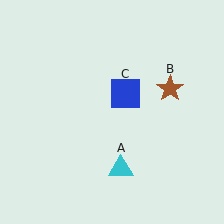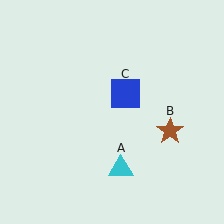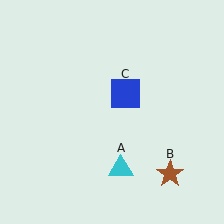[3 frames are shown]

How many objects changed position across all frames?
1 object changed position: brown star (object B).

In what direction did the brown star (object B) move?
The brown star (object B) moved down.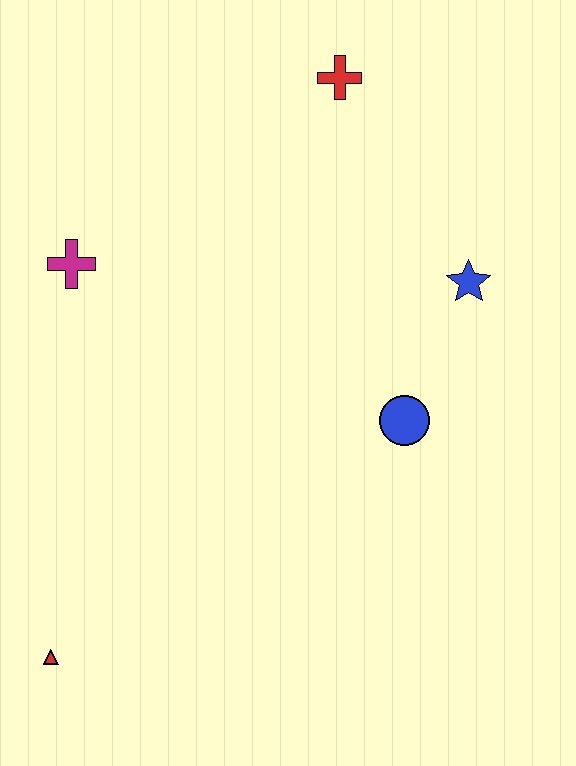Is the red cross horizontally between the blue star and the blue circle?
No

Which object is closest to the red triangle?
The magenta cross is closest to the red triangle.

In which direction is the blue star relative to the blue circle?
The blue star is above the blue circle.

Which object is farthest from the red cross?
The red triangle is farthest from the red cross.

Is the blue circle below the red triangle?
No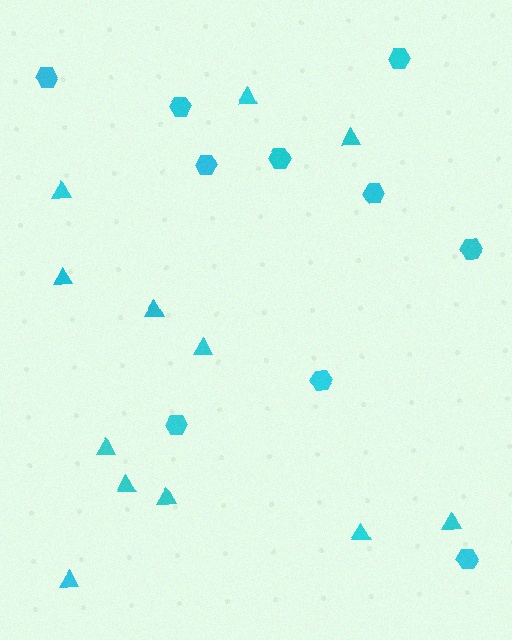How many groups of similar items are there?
There are 2 groups: one group of triangles (12) and one group of hexagons (10).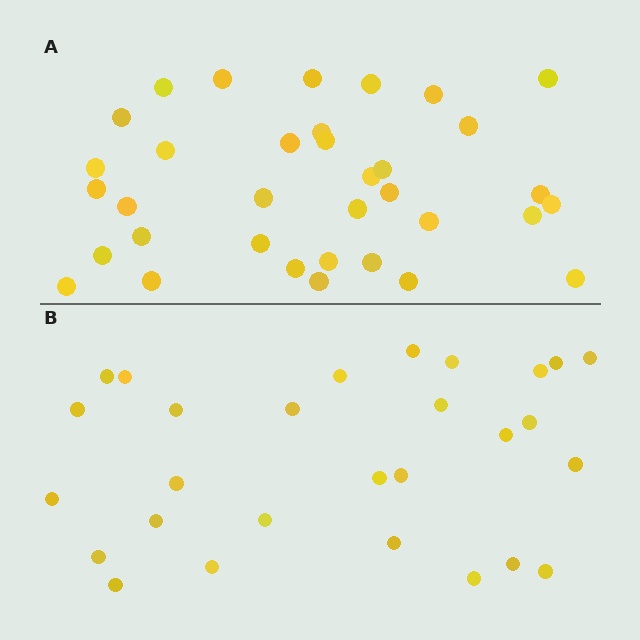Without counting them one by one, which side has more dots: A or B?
Region A (the top region) has more dots.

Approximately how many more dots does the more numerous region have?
Region A has roughly 8 or so more dots than region B.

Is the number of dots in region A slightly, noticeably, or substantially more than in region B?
Region A has noticeably more, but not dramatically so. The ratio is roughly 1.2 to 1.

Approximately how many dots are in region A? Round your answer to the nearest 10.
About 40 dots. (The exact count is 35, which rounds to 40.)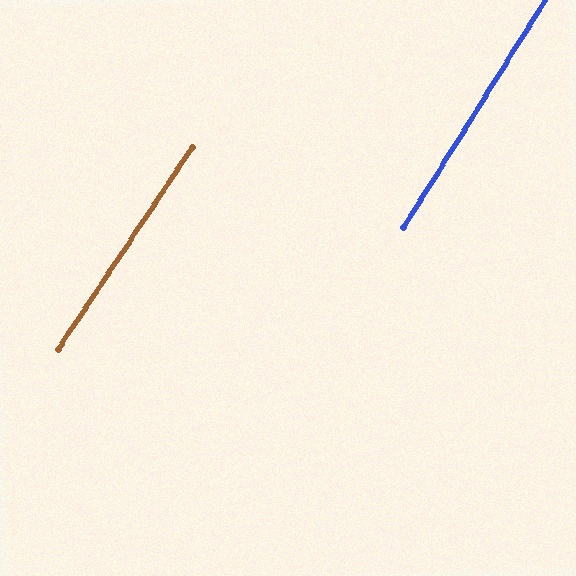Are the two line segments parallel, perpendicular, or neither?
Parallel — their directions differ by only 1.7°.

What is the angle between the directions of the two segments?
Approximately 2 degrees.